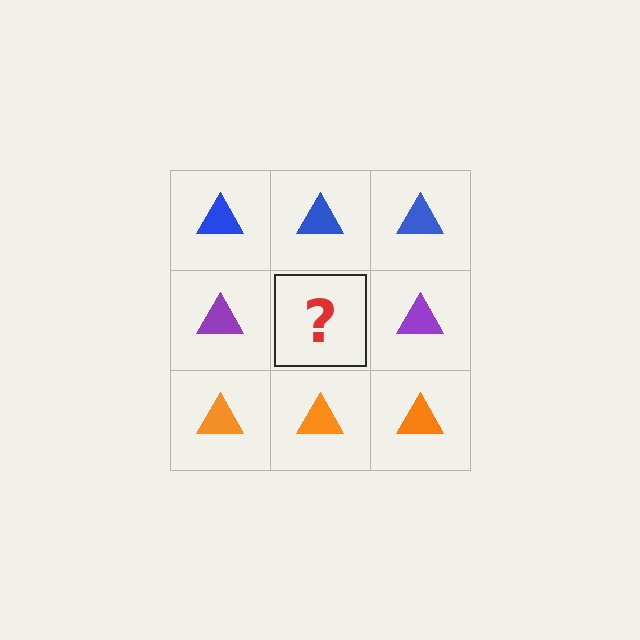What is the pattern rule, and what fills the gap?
The rule is that each row has a consistent color. The gap should be filled with a purple triangle.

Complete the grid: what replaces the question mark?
The question mark should be replaced with a purple triangle.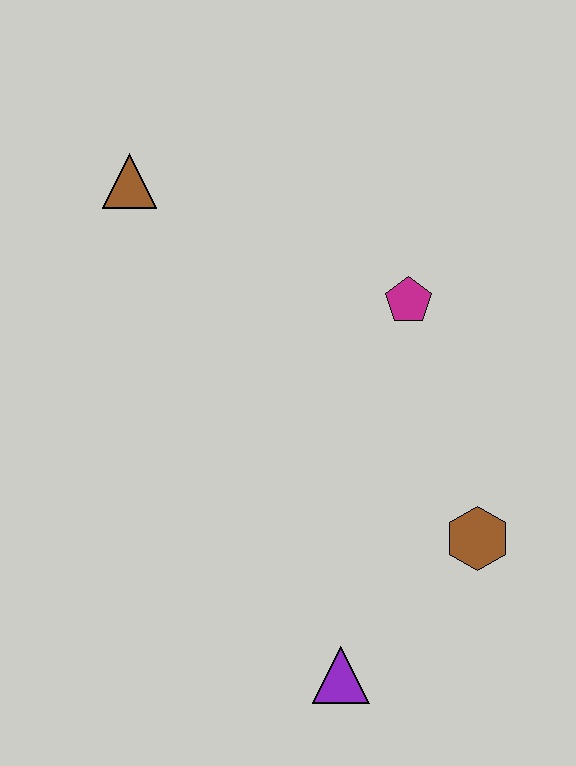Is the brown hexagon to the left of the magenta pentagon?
No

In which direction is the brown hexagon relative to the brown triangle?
The brown hexagon is below the brown triangle.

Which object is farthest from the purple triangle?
The brown triangle is farthest from the purple triangle.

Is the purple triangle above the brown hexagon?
No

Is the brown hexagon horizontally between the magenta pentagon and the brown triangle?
No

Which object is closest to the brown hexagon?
The purple triangle is closest to the brown hexagon.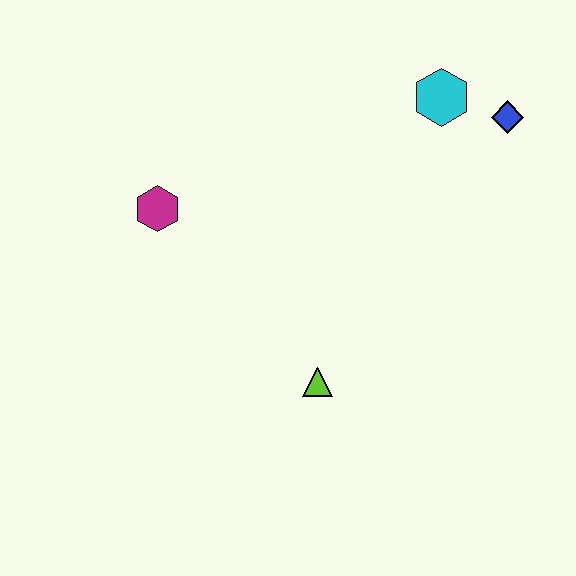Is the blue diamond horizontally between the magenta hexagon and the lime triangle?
No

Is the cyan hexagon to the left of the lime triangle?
No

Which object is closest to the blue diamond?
The cyan hexagon is closest to the blue diamond.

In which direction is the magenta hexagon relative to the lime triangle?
The magenta hexagon is above the lime triangle.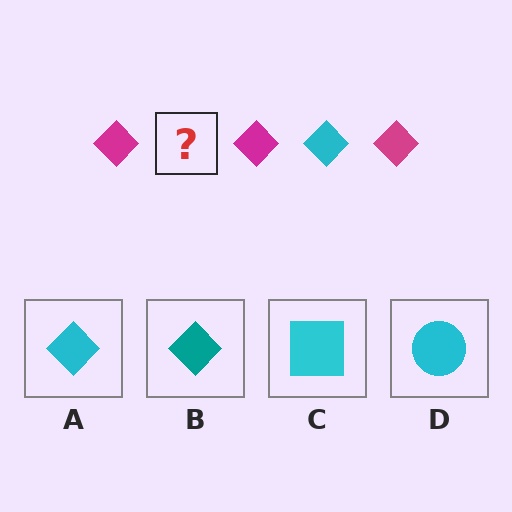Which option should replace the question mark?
Option A.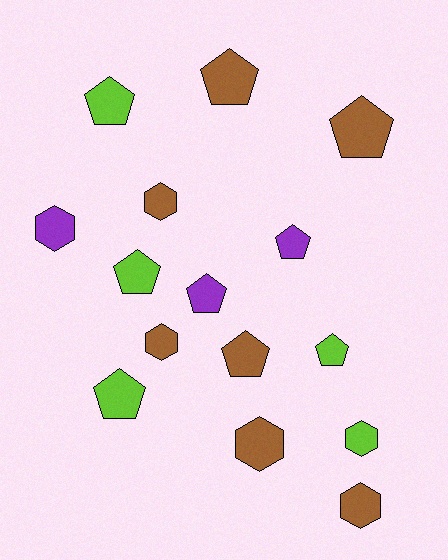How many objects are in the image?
There are 15 objects.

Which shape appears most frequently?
Pentagon, with 9 objects.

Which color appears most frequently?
Brown, with 7 objects.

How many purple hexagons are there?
There is 1 purple hexagon.